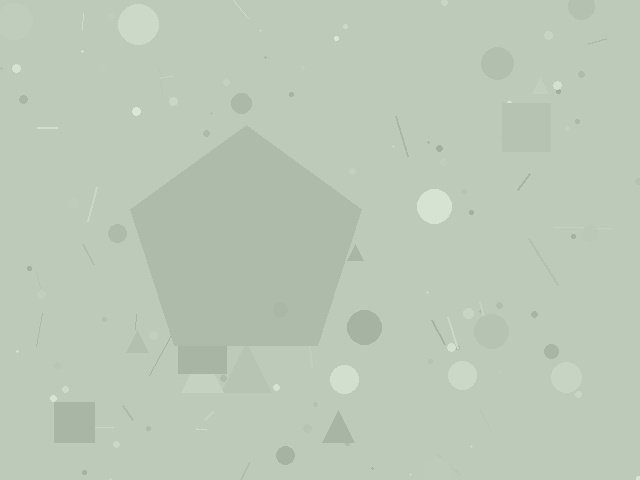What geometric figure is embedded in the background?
A pentagon is embedded in the background.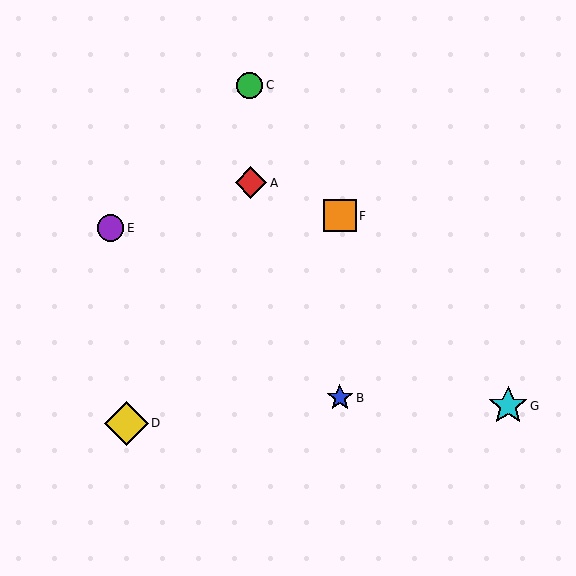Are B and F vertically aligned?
Yes, both are at x≈340.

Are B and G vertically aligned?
No, B is at x≈340 and G is at x≈508.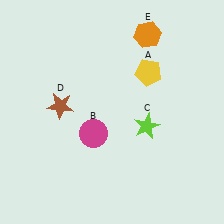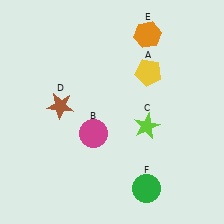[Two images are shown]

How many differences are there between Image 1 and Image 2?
There is 1 difference between the two images.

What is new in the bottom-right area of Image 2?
A green circle (F) was added in the bottom-right area of Image 2.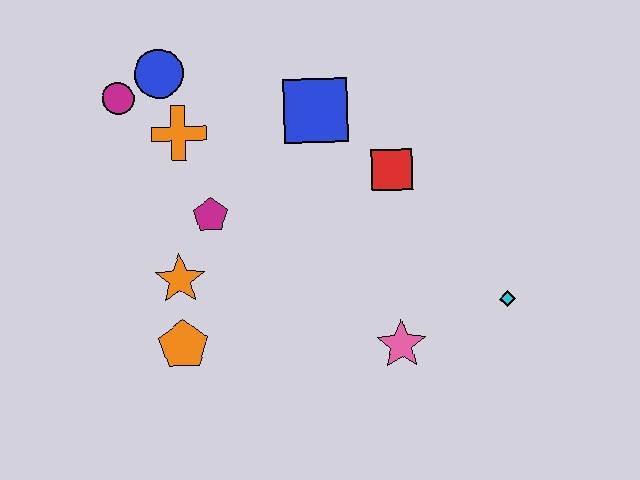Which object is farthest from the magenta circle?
The cyan diamond is farthest from the magenta circle.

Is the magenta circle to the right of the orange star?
No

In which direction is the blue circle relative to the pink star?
The blue circle is above the pink star.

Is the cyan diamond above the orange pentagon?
Yes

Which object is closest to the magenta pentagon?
The orange star is closest to the magenta pentagon.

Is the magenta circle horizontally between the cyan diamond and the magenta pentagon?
No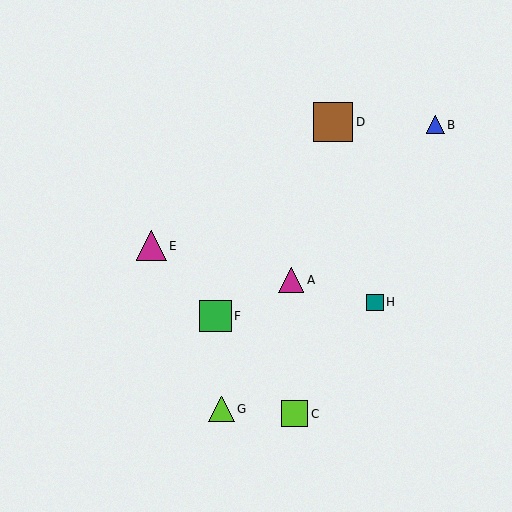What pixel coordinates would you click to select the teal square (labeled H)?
Click at (375, 302) to select the teal square H.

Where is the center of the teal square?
The center of the teal square is at (375, 302).